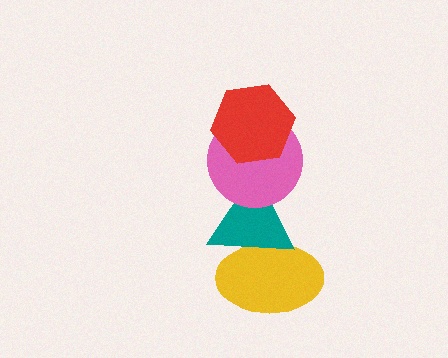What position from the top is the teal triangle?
The teal triangle is 3rd from the top.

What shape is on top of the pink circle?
The red hexagon is on top of the pink circle.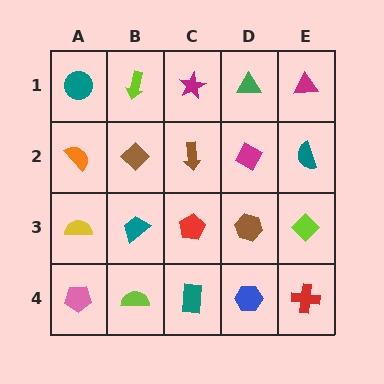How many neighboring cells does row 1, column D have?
3.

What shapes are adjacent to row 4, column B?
A teal trapezoid (row 3, column B), a pink pentagon (row 4, column A), a teal rectangle (row 4, column C).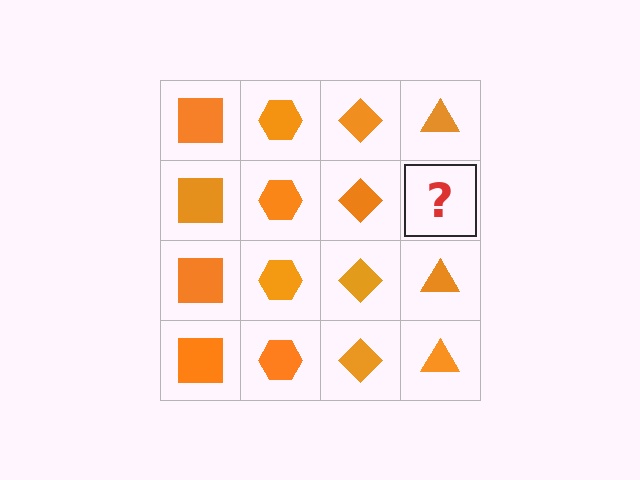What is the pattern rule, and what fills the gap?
The rule is that each column has a consistent shape. The gap should be filled with an orange triangle.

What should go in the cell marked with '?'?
The missing cell should contain an orange triangle.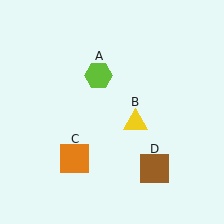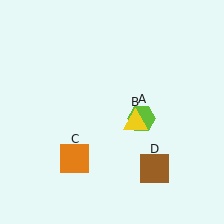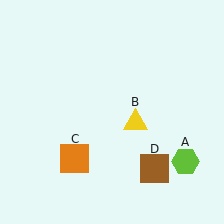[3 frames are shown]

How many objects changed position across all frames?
1 object changed position: lime hexagon (object A).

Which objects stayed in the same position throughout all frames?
Yellow triangle (object B) and orange square (object C) and brown square (object D) remained stationary.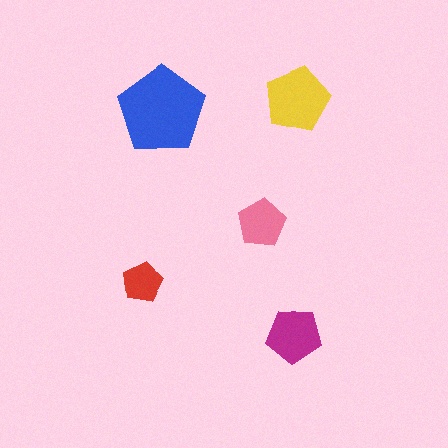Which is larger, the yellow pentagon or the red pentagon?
The yellow one.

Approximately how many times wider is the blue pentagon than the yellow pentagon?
About 1.5 times wider.